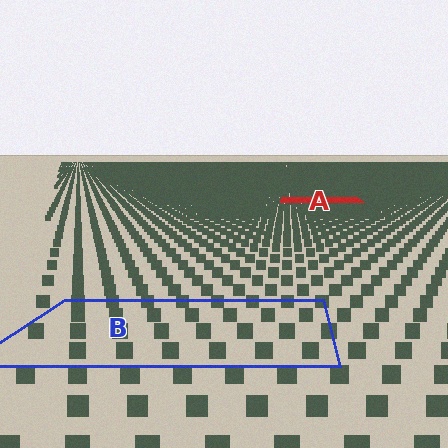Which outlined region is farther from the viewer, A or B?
Region A is farther from the viewer — the texture elements inside it appear smaller and more densely packed.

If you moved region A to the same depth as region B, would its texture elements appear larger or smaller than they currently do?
They would appear larger. At a closer depth, the same texture elements are projected at a bigger on-screen size.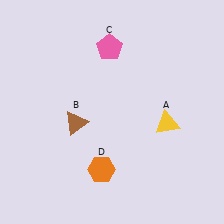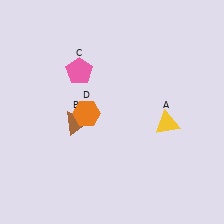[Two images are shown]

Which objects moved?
The objects that moved are: the pink pentagon (C), the orange hexagon (D).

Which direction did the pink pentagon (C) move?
The pink pentagon (C) moved left.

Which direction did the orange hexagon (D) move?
The orange hexagon (D) moved up.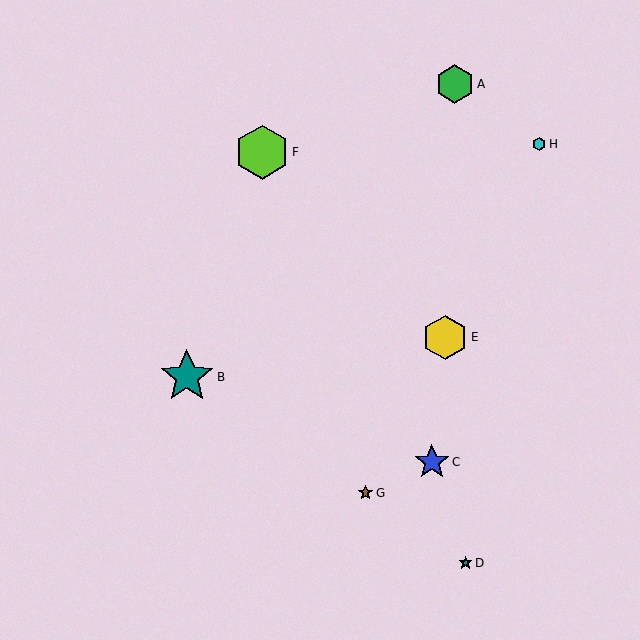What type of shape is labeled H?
Shape H is a cyan hexagon.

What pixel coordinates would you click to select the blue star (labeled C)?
Click at (432, 462) to select the blue star C.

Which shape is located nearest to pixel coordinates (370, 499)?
The brown star (labeled G) at (365, 493) is nearest to that location.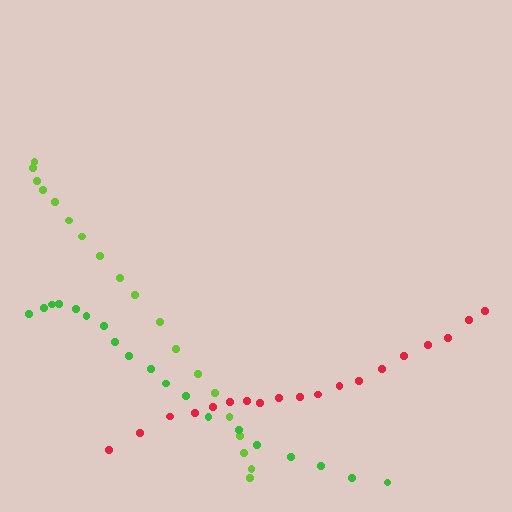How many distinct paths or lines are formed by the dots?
There are 3 distinct paths.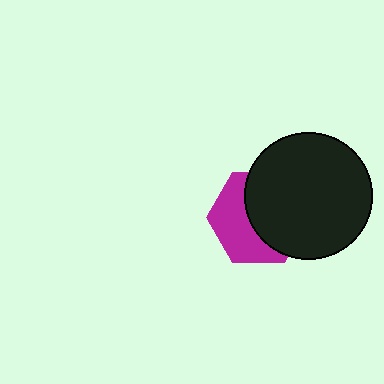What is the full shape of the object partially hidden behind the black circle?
The partially hidden object is a magenta hexagon.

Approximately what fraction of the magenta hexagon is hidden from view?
Roughly 54% of the magenta hexagon is hidden behind the black circle.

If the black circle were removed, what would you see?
You would see the complete magenta hexagon.